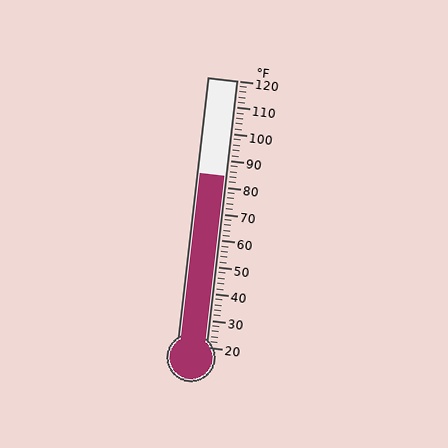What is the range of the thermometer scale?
The thermometer scale ranges from 20°F to 120°F.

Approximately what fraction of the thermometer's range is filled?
The thermometer is filled to approximately 65% of its range.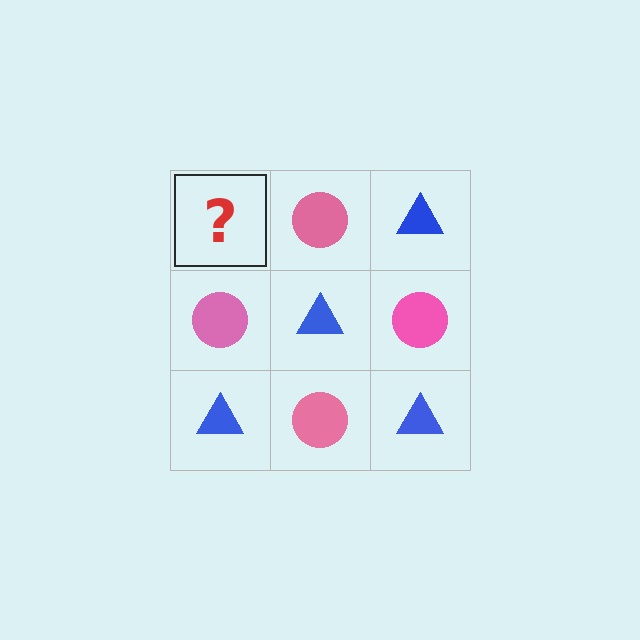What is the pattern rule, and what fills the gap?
The rule is that it alternates blue triangle and pink circle in a checkerboard pattern. The gap should be filled with a blue triangle.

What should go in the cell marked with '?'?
The missing cell should contain a blue triangle.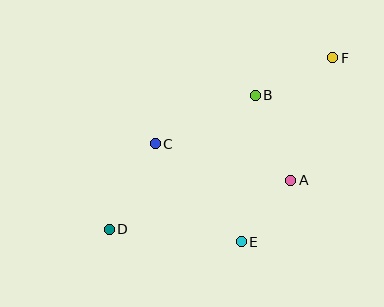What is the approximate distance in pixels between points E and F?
The distance between E and F is approximately 206 pixels.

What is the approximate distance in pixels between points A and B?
The distance between A and B is approximately 92 pixels.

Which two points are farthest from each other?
Points D and F are farthest from each other.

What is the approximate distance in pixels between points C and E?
The distance between C and E is approximately 130 pixels.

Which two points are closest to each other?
Points A and E are closest to each other.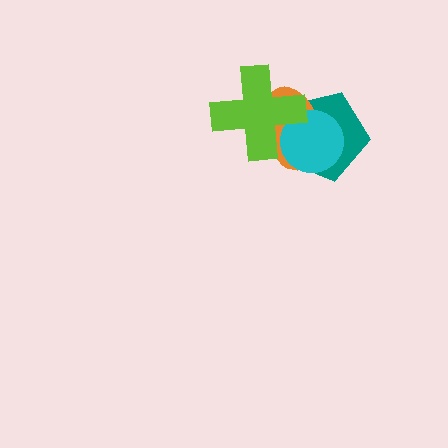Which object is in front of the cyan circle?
The lime cross is in front of the cyan circle.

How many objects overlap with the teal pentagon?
3 objects overlap with the teal pentagon.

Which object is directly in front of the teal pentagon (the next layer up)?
The orange ellipse is directly in front of the teal pentagon.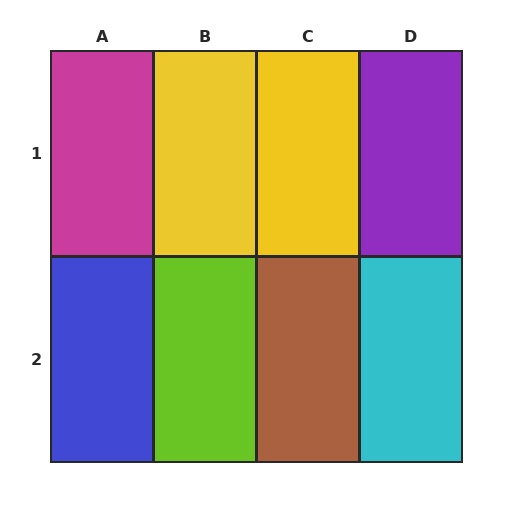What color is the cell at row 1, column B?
Yellow.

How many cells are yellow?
2 cells are yellow.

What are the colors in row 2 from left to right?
Blue, lime, brown, cyan.